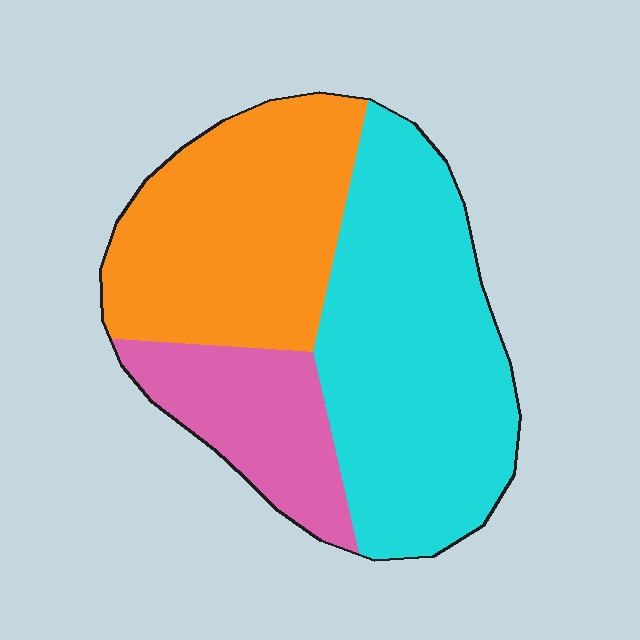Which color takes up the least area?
Pink, at roughly 20%.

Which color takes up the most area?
Cyan, at roughly 45%.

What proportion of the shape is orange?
Orange covers 36% of the shape.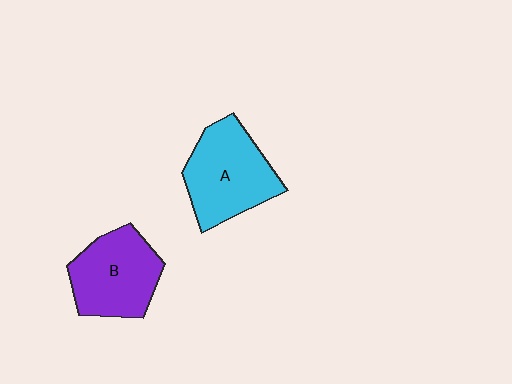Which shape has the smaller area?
Shape B (purple).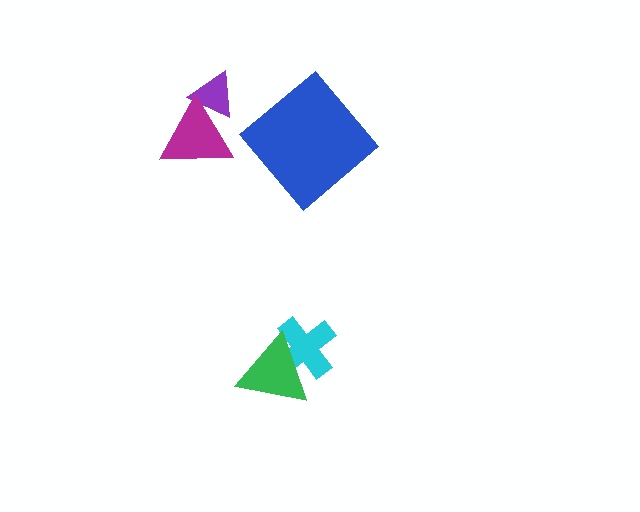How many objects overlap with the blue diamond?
0 objects overlap with the blue diamond.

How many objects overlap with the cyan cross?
1 object overlaps with the cyan cross.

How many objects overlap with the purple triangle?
1 object overlaps with the purple triangle.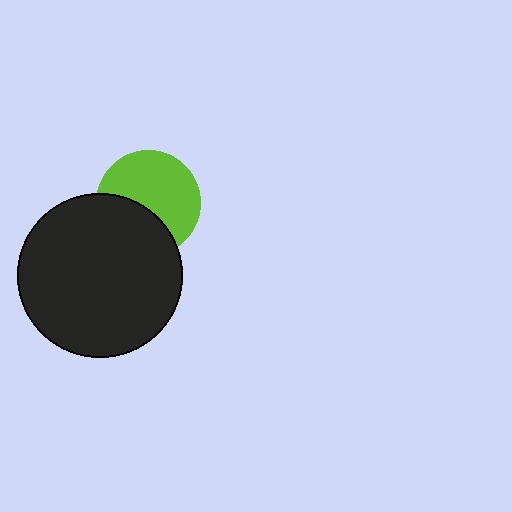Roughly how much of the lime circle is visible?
About half of it is visible (roughly 62%).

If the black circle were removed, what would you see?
You would see the complete lime circle.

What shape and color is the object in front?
The object in front is a black circle.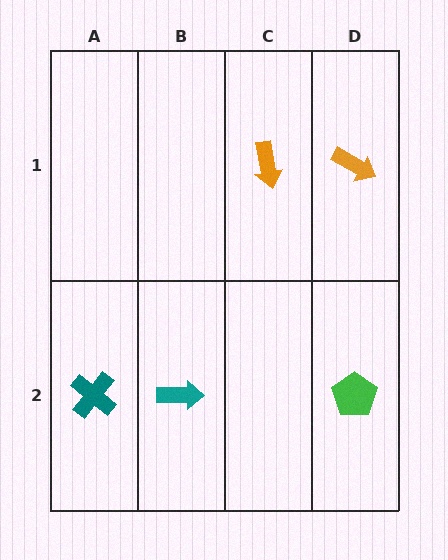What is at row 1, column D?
An orange arrow.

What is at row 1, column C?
An orange arrow.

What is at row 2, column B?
A teal arrow.